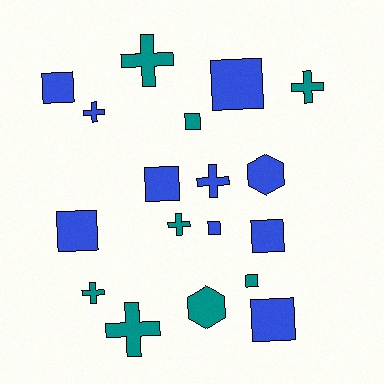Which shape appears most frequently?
Square, with 9 objects.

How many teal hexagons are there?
There is 1 teal hexagon.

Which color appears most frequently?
Blue, with 10 objects.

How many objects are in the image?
There are 18 objects.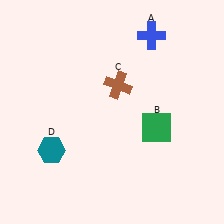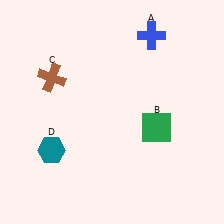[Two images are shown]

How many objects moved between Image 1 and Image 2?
1 object moved between the two images.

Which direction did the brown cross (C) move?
The brown cross (C) moved left.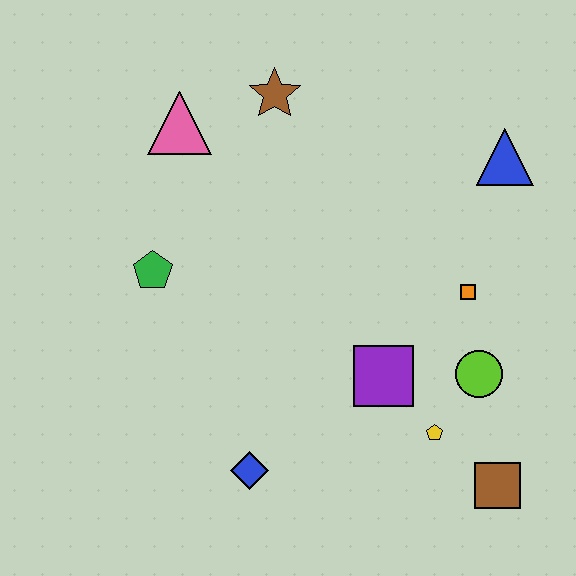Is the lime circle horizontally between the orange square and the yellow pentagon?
No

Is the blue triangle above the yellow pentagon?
Yes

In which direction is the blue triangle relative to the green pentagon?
The blue triangle is to the right of the green pentagon.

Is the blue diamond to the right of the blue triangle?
No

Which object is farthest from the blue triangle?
The blue diamond is farthest from the blue triangle.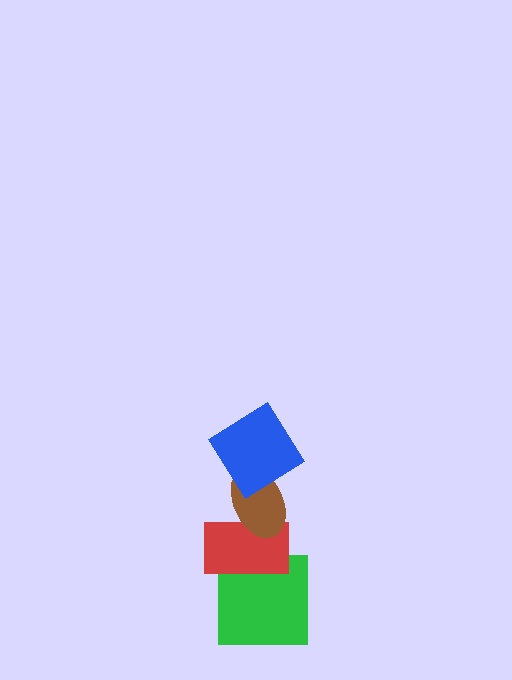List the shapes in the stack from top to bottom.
From top to bottom: the blue diamond, the brown ellipse, the red rectangle, the green square.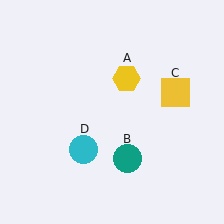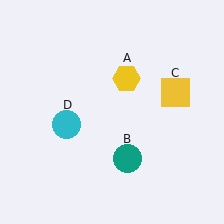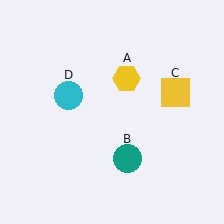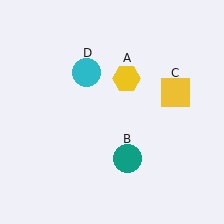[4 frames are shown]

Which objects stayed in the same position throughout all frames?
Yellow hexagon (object A) and teal circle (object B) and yellow square (object C) remained stationary.